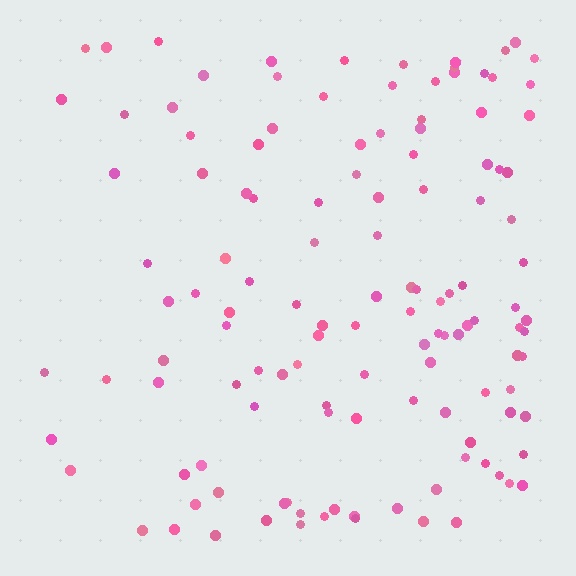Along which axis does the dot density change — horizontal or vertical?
Horizontal.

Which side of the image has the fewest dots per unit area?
The left.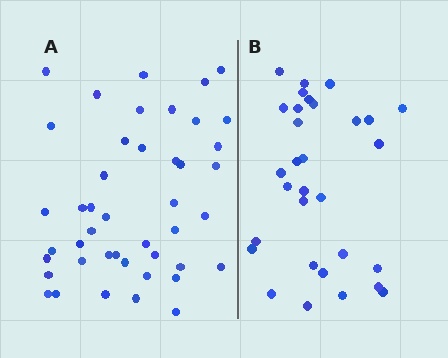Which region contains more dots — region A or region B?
Region A (the left region) has more dots.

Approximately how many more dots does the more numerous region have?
Region A has approximately 15 more dots than region B.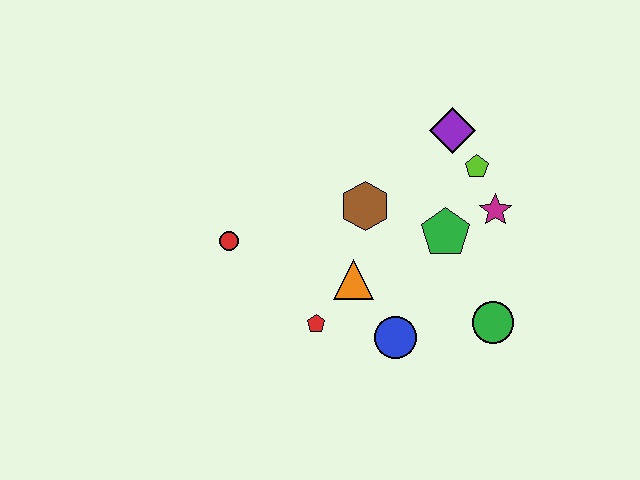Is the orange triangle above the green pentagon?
No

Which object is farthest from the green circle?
The red circle is farthest from the green circle.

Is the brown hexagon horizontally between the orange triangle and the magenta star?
Yes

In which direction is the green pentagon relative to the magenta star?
The green pentagon is to the left of the magenta star.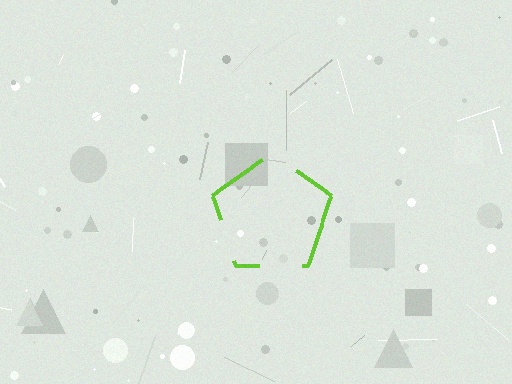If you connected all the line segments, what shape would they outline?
They would outline a pentagon.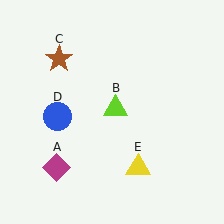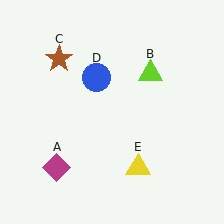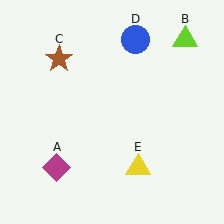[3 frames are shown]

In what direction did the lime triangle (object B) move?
The lime triangle (object B) moved up and to the right.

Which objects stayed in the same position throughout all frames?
Magenta diamond (object A) and brown star (object C) and yellow triangle (object E) remained stationary.